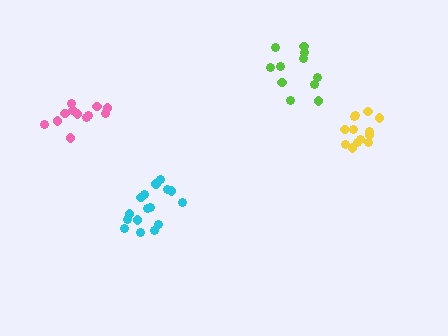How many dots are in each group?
Group 1: 11 dots, Group 2: 13 dots, Group 3: 16 dots, Group 4: 12 dots (52 total).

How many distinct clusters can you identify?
There are 4 distinct clusters.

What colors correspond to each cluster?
The clusters are colored: lime, yellow, cyan, pink.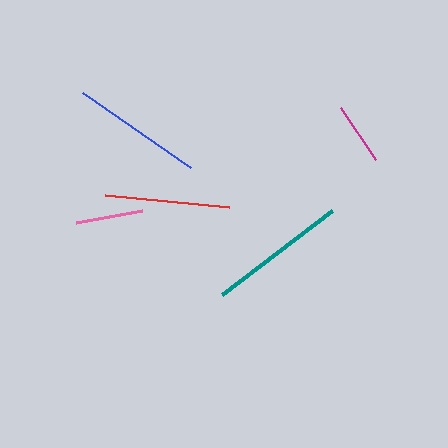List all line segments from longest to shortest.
From longest to shortest: teal, blue, red, pink, magenta.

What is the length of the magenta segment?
The magenta segment is approximately 62 pixels long.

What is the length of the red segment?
The red segment is approximately 124 pixels long.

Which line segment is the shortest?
The magenta line is the shortest at approximately 62 pixels.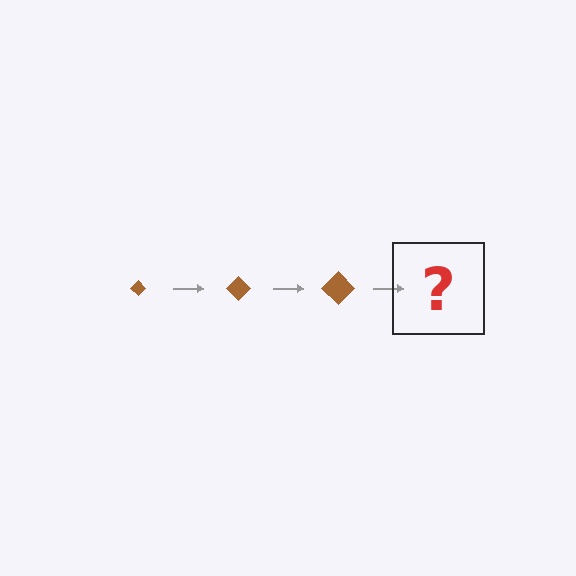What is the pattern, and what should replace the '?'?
The pattern is that the diamond gets progressively larger each step. The '?' should be a brown diamond, larger than the previous one.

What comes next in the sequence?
The next element should be a brown diamond, larger than the previous one.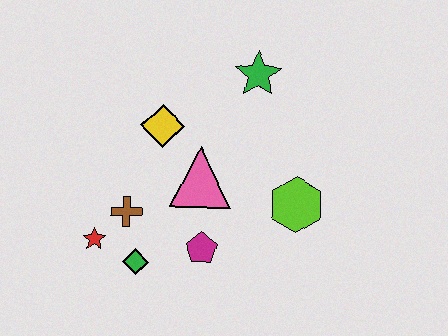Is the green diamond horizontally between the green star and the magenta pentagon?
No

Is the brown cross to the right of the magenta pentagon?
No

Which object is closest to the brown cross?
The red star is closest to the brown cross.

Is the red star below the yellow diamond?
Yes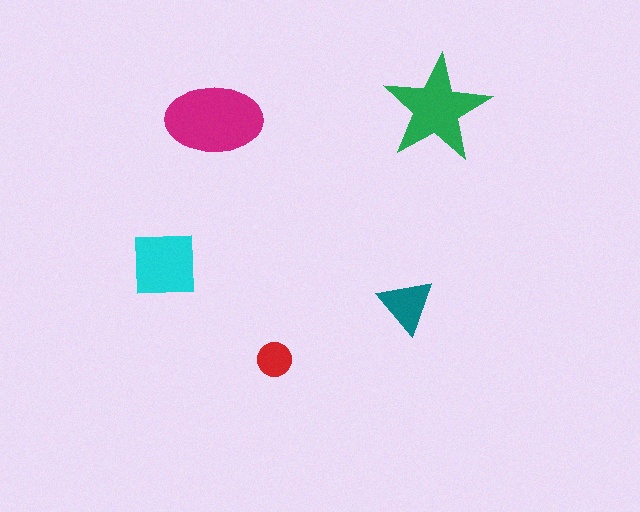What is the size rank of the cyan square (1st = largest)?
3rd.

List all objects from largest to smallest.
The magenta ellipse, the green star, the cyan square, the teal triangle, the red circle.